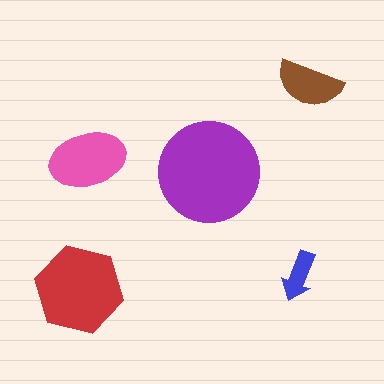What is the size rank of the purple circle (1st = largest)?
1st.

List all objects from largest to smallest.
The purple circle, the red hexagon, the pink ellipse, the brown semicircle, the blue arrow.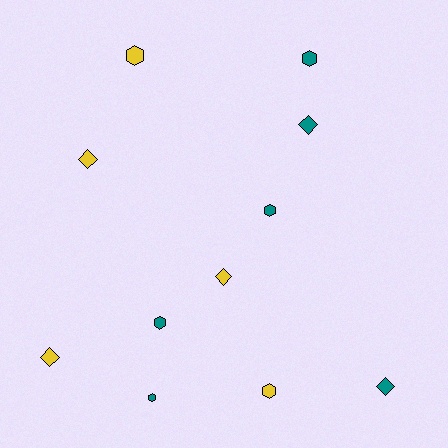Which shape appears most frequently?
Hexagon, with 6 objects.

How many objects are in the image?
There are 11 objects.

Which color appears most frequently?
Teal, with 6 objects.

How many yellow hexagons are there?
There are 2 yellow hexagons.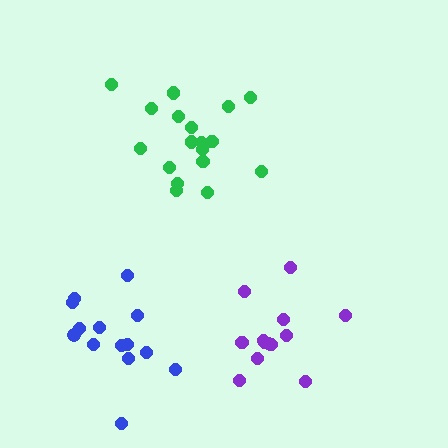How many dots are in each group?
Group 1: 14 dots, Group 2: 18 dots, Group 3: 13 dots (45 total).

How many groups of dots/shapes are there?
There are 3 groups.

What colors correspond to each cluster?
The clusters are colored: blue, green, purple.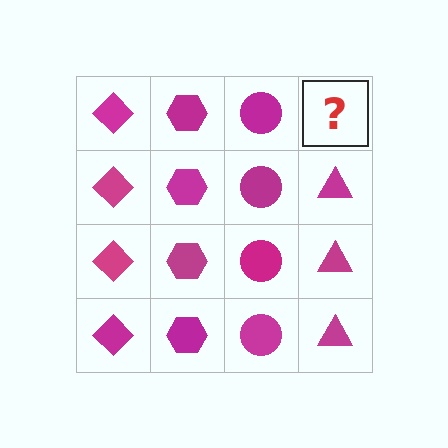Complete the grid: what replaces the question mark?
The question mark should be replaced with a magenta triangle.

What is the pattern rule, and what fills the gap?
The rule is that each column has a consistent shape. The gap should be filled with a magenta triangle.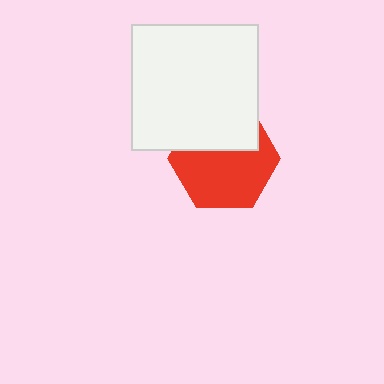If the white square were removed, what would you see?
You would see the complete red hexagon.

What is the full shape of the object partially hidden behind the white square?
The partially hidden object is a red hexagon.